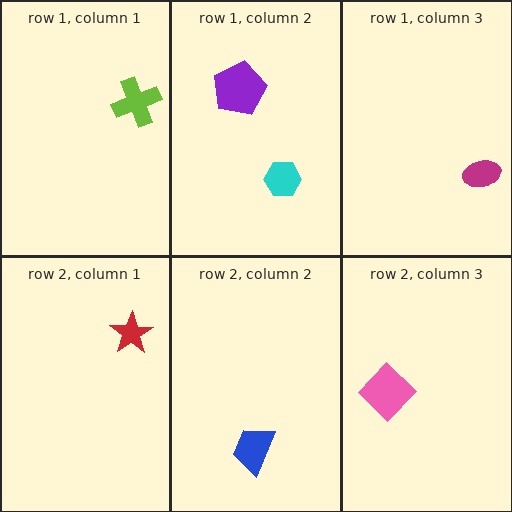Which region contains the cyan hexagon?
The row 1, column 2 region.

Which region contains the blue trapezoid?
The row 2, column 2 region.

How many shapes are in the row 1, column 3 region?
1.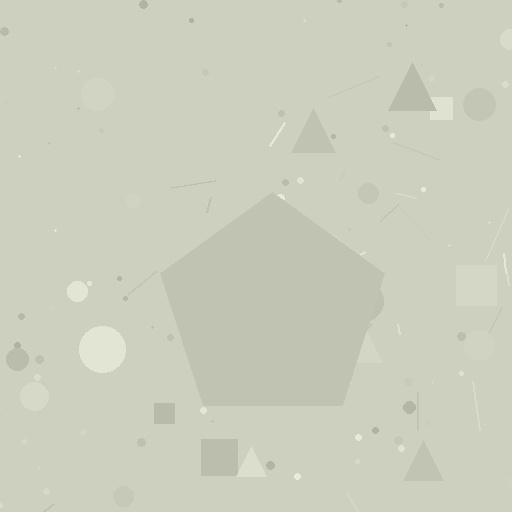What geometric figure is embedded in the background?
A pentagon is embedded in the background.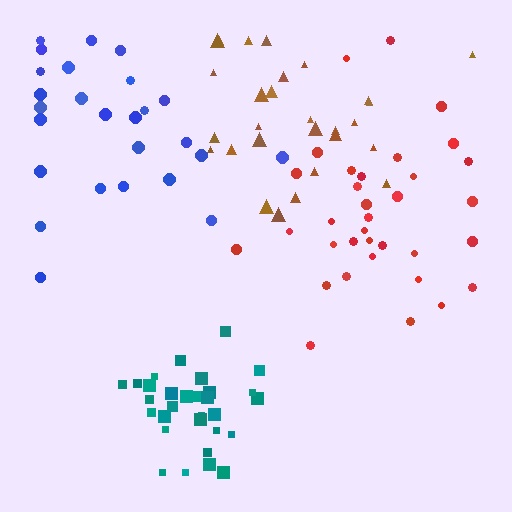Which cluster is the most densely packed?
Teal.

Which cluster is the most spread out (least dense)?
Blue.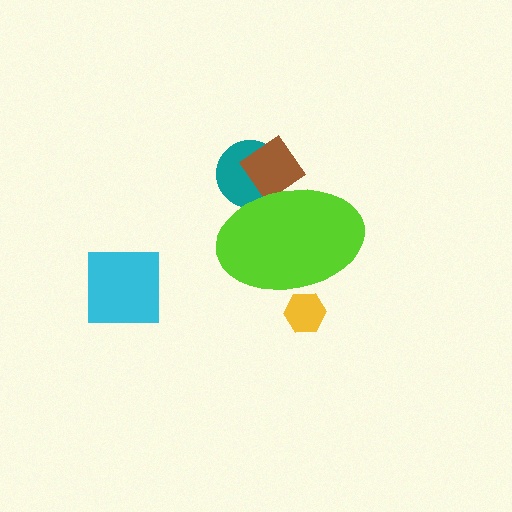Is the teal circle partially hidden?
Yes, the teal circle is partially hidden behind the lime ellipse.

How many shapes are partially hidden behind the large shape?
3 shapes are partially hidden.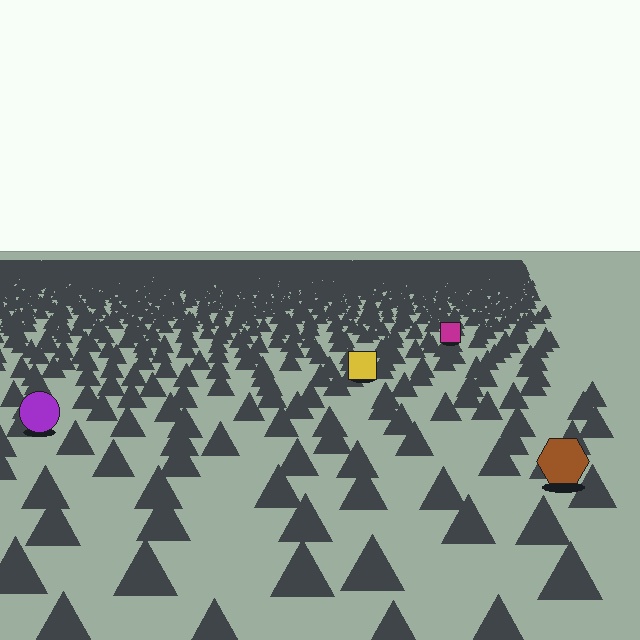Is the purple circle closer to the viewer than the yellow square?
Yes. The purple circle is closer — you can tell from the texture gradient: the ground texture is coarser near it.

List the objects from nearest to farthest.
From nearest to farthest: the brown hexagon, the purple circle, the yellow square, the magenta square.